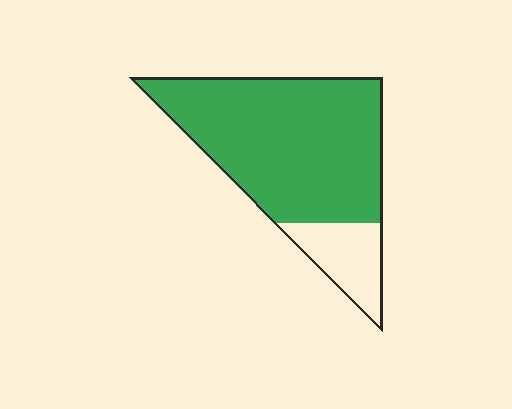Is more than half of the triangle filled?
Yes.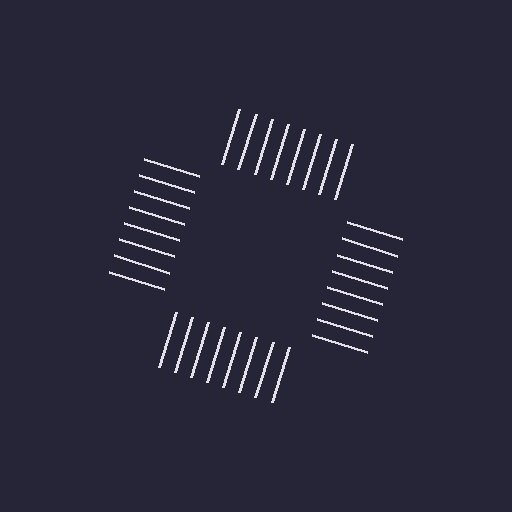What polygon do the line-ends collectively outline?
An illusory square — the line segments terminate on its edges but no continuous stroke is drawn.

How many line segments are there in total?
32 — 8 along each of the 4 edges.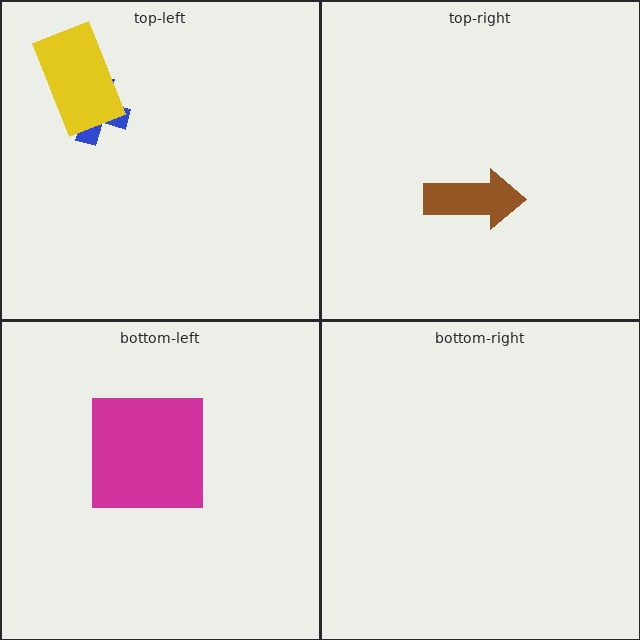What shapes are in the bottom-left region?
The magenta square.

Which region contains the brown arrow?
The top-right region.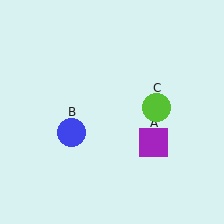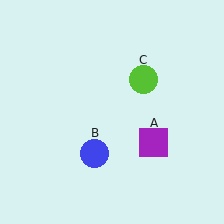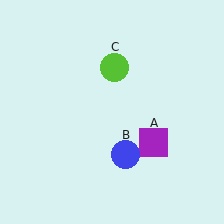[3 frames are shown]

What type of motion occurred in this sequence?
The blue circle (object B), lime circle (object C) rotated counterclockwise around the center of the scene.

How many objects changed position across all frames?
2 objects changed position: blue circle (object B), lime circle (object C).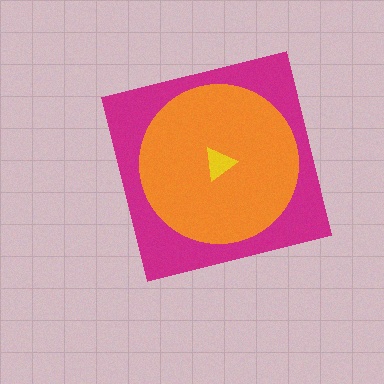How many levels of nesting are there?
3.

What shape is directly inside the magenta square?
The orange circle.